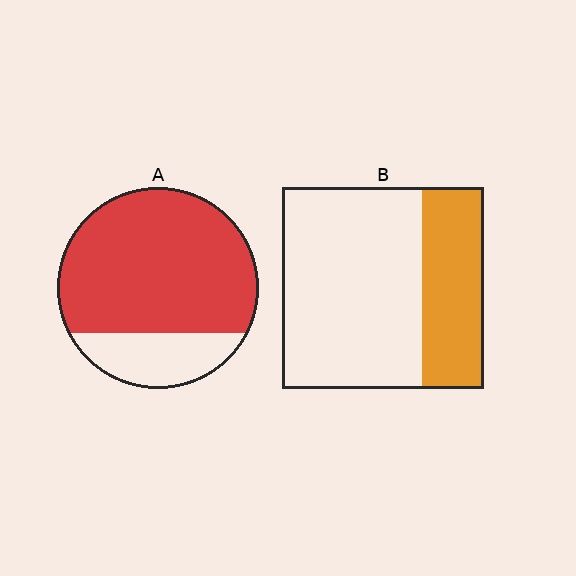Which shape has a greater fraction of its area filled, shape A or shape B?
Shape A.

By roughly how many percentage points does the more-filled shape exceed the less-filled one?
By roughly 45 percentage points (A over B).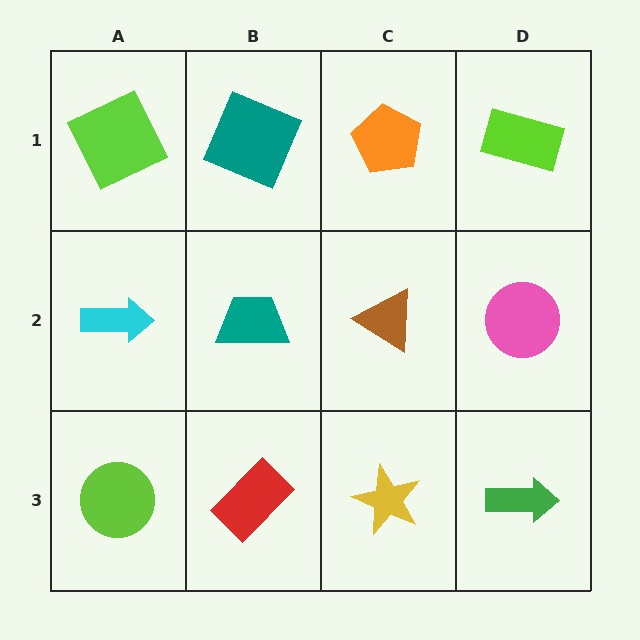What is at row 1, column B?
A teal square.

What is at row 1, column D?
A lime rectangle.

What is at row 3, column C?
A yellow star.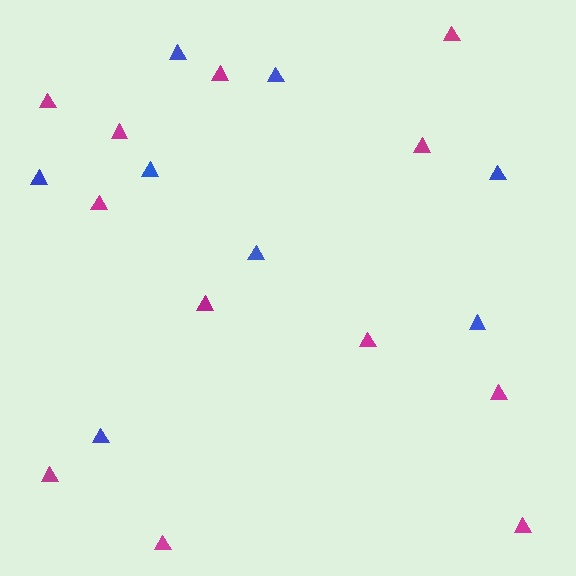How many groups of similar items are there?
There are 2 groups: one group of blue triangles (8) and one group of magenta triangles (12).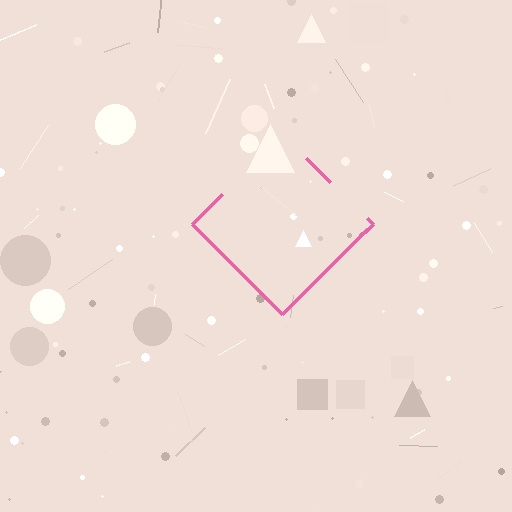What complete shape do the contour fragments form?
The contour fragments form a diamond.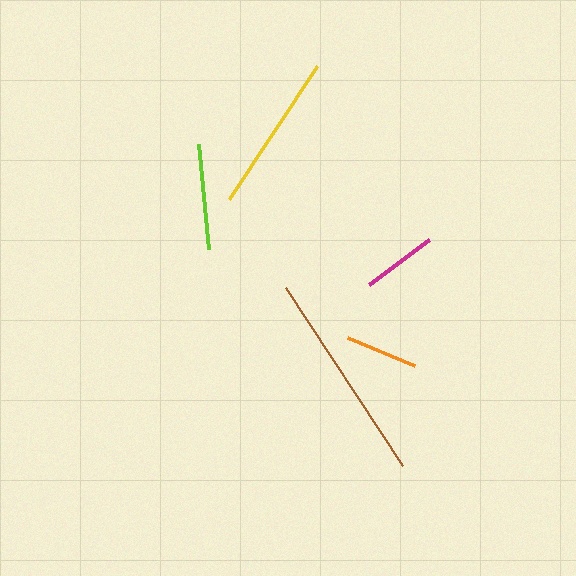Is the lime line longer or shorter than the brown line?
The brown line is longer than the lime line.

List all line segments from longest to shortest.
From longest to shortest: brown, yellow, lime, magenta, orange.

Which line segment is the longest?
The brown line is the longest at approximately 213 pixels.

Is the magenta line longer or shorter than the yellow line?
The yellow line is longer than the magenta line.